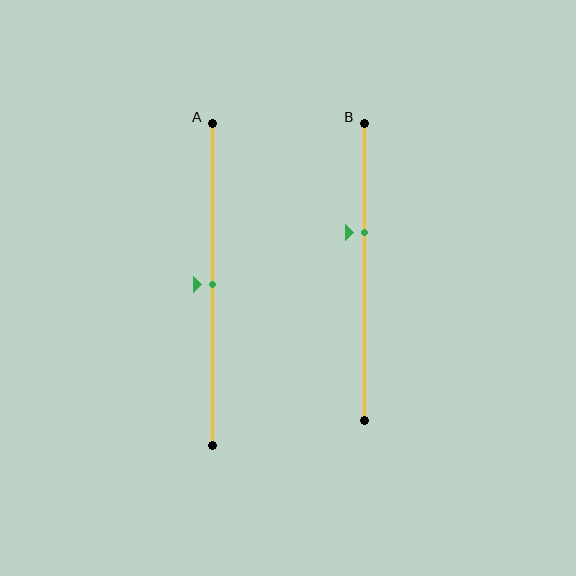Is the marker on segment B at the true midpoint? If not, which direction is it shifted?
No, the marker on segment B is shifted upward by about 13% of the segment length.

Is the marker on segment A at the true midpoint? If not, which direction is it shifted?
Yes, the marker on segment A is at the true midpoint.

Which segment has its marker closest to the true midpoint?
Segment A has its marker closest to the true midpoint.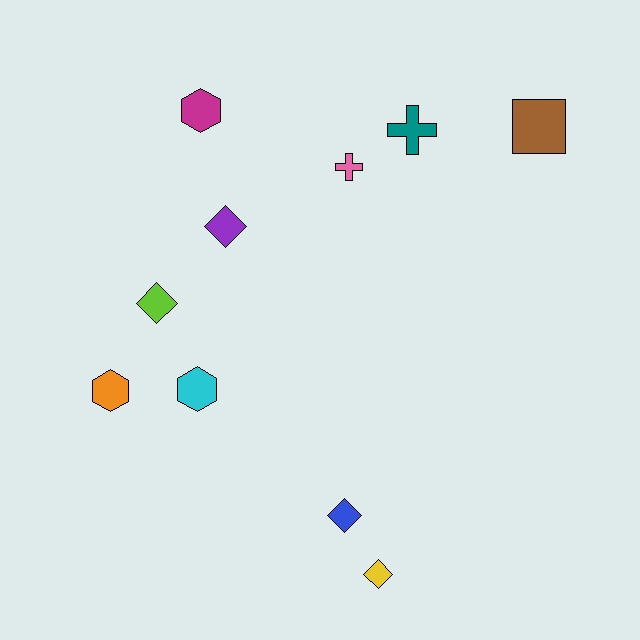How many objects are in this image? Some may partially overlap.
There are 10 objects.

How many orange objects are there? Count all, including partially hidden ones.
There is 1 orange object.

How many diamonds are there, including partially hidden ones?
There are 4 diamonds.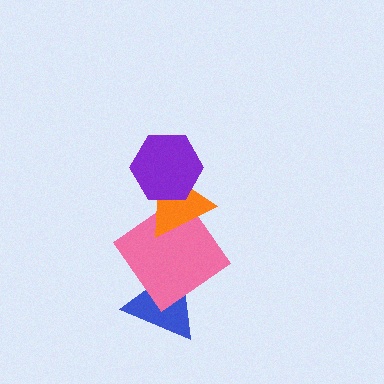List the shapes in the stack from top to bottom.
From top to bottom: the purple hexagon, the orange triangle, the pink diamond, the blue triangle.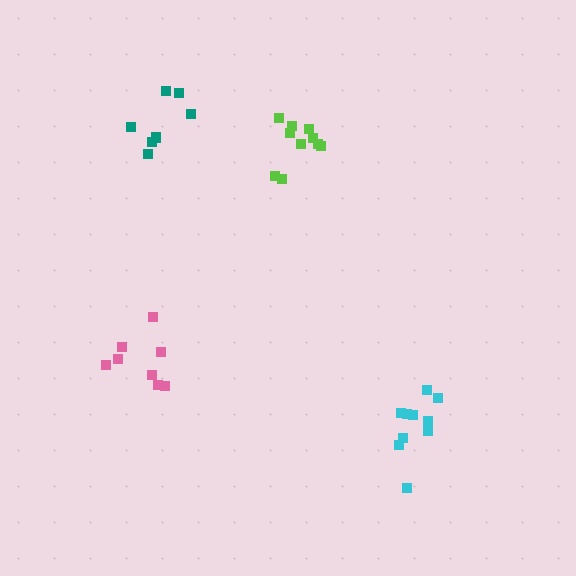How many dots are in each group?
Group 1: 8 dots, Group 2: 10 dots, Group 3: 7 dots, Group 4: 10 dots (35 total).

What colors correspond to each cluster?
The clusters are colored: pink, cyan, teal, lime.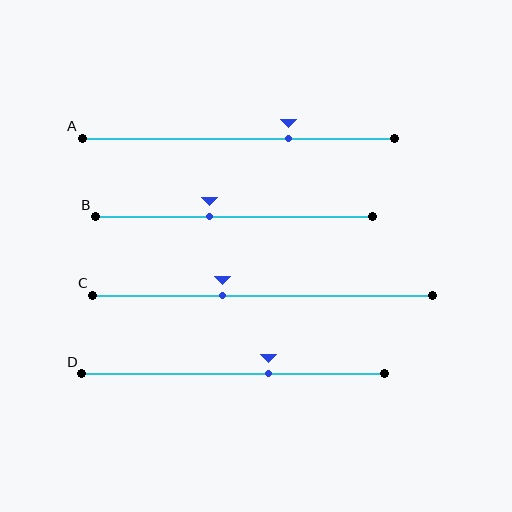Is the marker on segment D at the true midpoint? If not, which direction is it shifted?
No, the marker on segment D is shifted to the right by about 12% of the segment length.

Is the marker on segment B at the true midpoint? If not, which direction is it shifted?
No, the marker on segment B is shifted to the left by about 9% of the segment length.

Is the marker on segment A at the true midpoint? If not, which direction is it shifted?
No, the marker on segment A is shifted to the right by about 16% of the segment length.